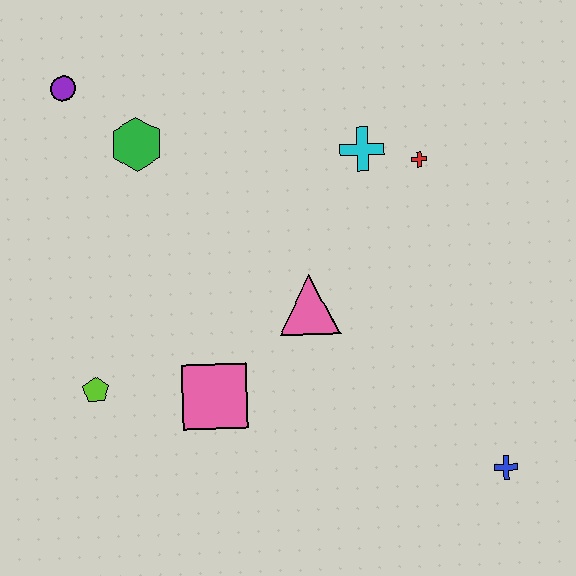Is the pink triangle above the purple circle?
No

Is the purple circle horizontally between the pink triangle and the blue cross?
No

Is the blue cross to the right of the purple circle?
Yes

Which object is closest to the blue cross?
The pink triangle is closest to the blue cross.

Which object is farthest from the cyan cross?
The lime pentagon is farthest from the cyan cross.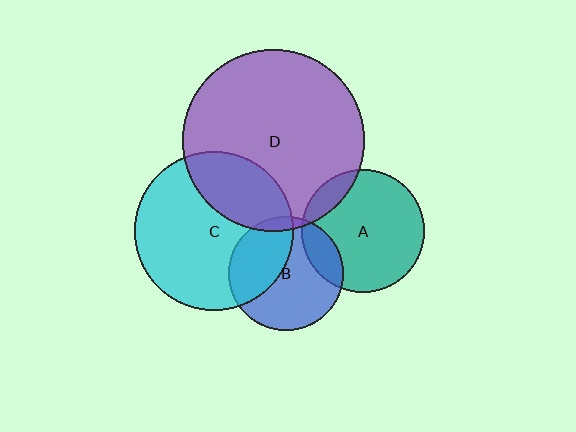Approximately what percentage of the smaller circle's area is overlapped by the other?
Approximately 10%.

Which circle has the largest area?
Circle D (purple).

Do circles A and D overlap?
Yes.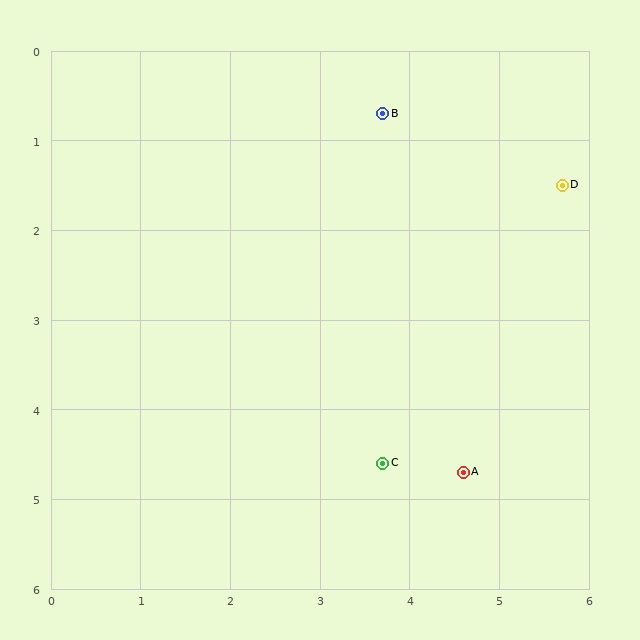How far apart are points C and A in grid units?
Points C and A are about 0.9 grid units apart.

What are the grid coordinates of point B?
Point B is at approximately (3.7, 0.7).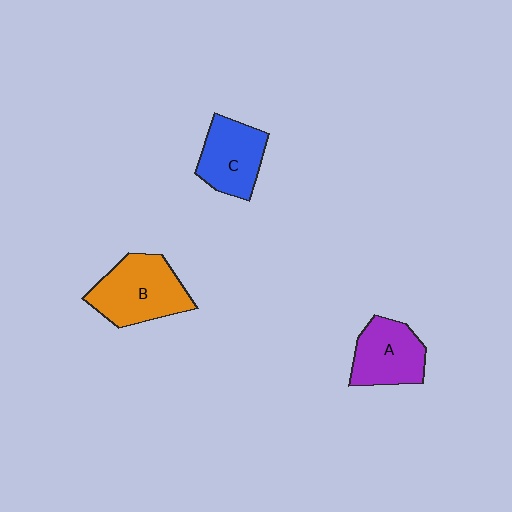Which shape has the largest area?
Shape B (orange).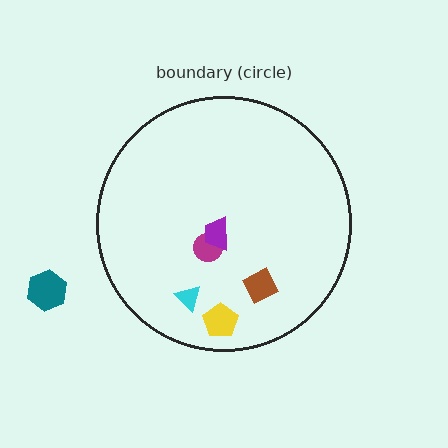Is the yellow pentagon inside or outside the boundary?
Inside.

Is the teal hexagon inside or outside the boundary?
Outside.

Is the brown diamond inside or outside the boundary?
Inside.